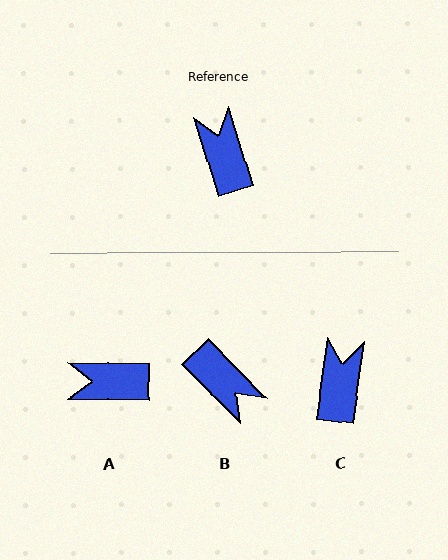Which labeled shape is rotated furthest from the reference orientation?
B, about 153 degrees away.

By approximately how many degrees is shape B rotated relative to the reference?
Approximately 153 degrees clockwise.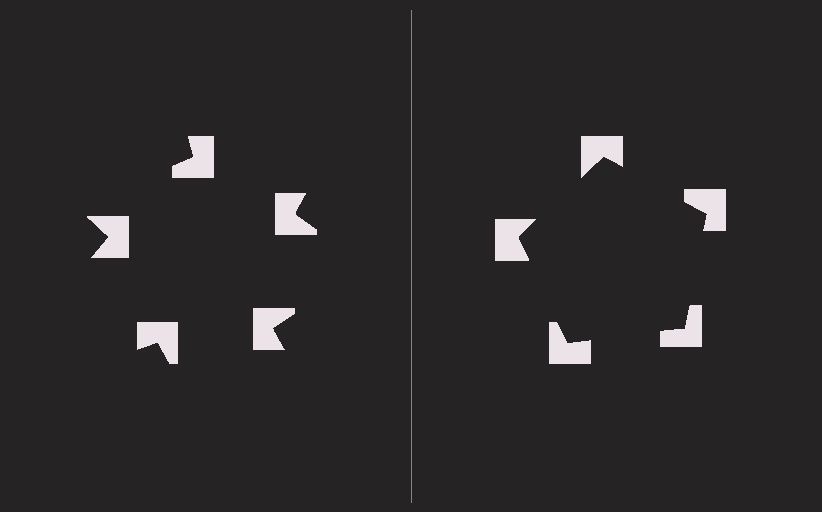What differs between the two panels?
The notched squares are positioned identically on both sides; only the wedge orientations differ. On the right they align to a pentagon; on the left they are misaligned.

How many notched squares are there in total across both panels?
10 — 5 on each side.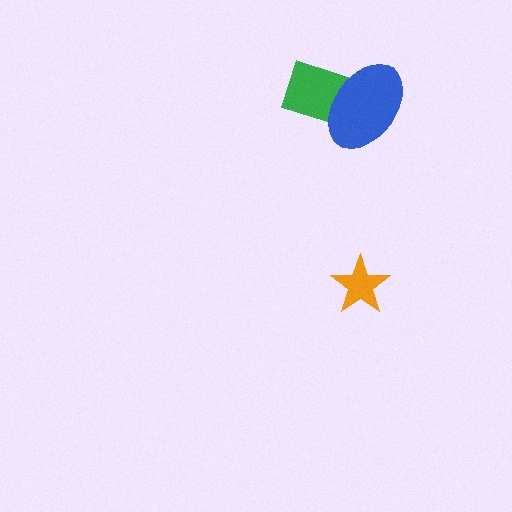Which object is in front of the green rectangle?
The blue ellipse is in front of the green rectangle.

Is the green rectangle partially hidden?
Yes, it is partially covered by another shape.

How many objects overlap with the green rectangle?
1 object overlaps with the green rectangle.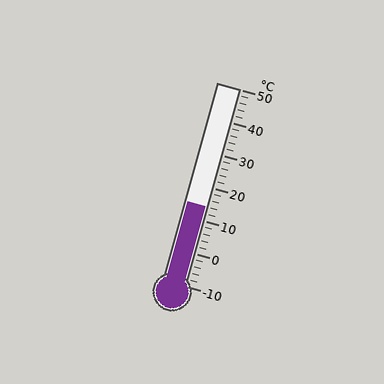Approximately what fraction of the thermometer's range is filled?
The thermometer is filled to approximately 40% of its range.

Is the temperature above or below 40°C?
The temperature is below 40°C.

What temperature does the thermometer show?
The thermometer shows approximately 14°C.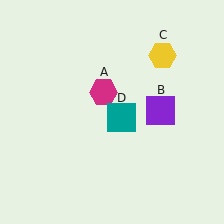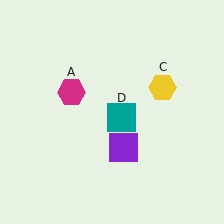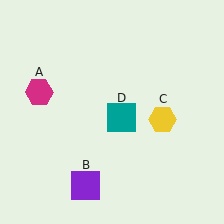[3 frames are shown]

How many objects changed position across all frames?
3 objects changed position: magenta hexagon (object A), purple square (object B), yellow hexagon (object C).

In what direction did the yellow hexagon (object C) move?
The yellow hexagon (object C) moved down.